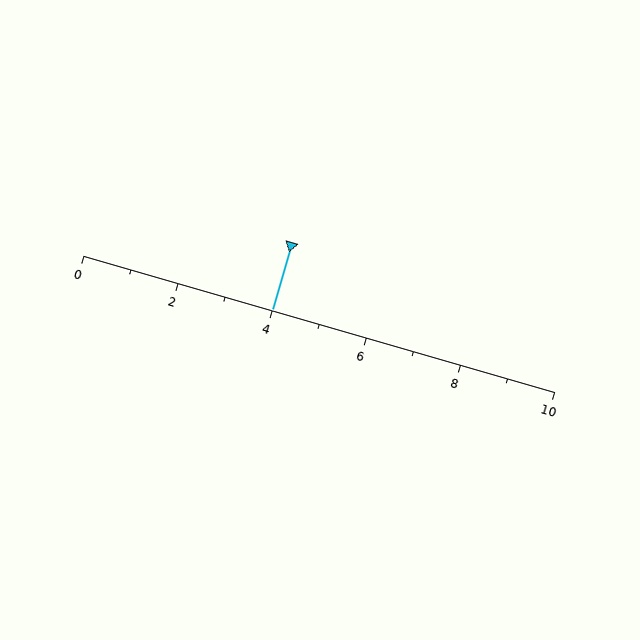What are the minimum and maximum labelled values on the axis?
The axis runs from 0 to 10.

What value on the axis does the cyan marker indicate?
The marker indicates approximately 4.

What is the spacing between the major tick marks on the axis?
The major ticks are spaced 2 apart.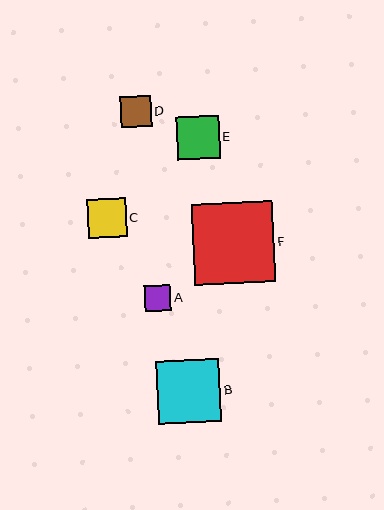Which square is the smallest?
Square A is the smallest with a size of approximately 26 pixels.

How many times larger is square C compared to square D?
Square C is approximately 1.3 times the size of square D.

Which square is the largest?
Square F is the largest with a size of approximately 81 pixels.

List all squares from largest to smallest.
From largest to smallest: F, B, E, C, D, A.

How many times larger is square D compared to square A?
Square D is approximately 1.2 times the size of square A.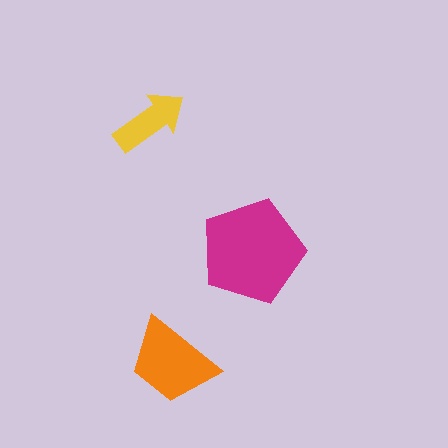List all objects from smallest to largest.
The yellow arrow, the orange trapezoid, the magenta pentagon.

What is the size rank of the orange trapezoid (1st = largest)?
2nd.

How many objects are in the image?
There are 3 objects in the image.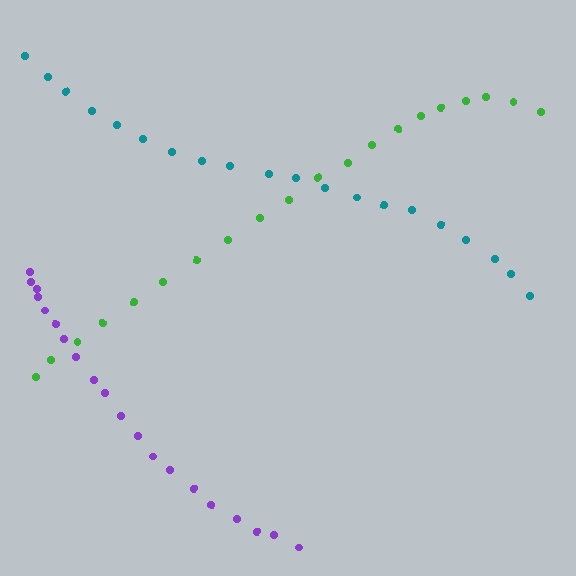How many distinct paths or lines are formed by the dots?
There are 3 distinct paths.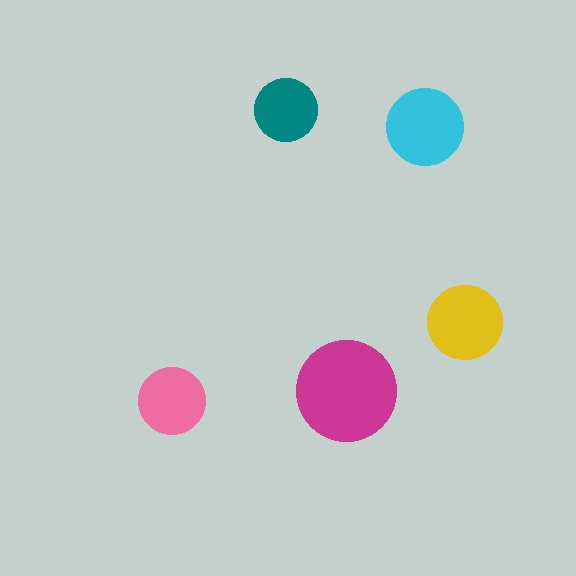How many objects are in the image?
There are 5 objects in the image.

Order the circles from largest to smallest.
the magenta one, the cyan one, the yellow one, the pink one, the teal one.